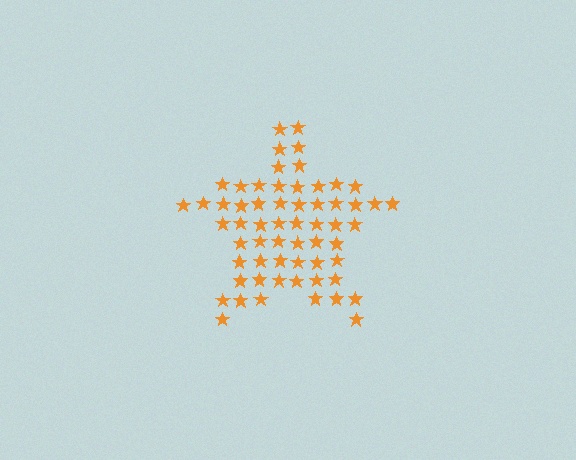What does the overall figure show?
The overall figure shows a star.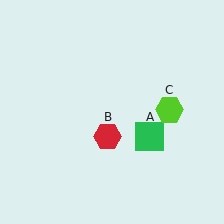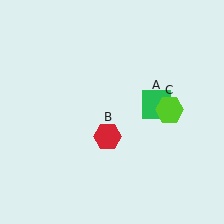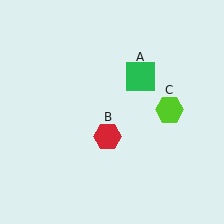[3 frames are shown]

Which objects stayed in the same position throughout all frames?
Red hexagon (object B) and lime hexagon (object C) remained stationary.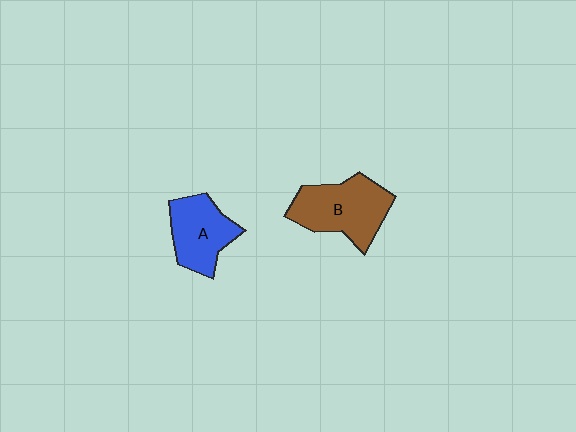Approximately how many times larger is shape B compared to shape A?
Approximately 1.3 times.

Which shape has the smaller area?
Shape A (blue).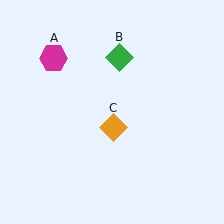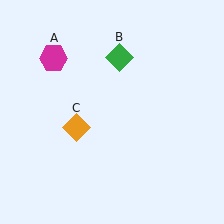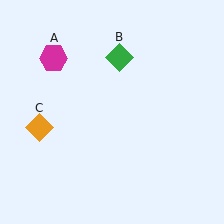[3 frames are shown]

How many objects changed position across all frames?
1 object changed position: orange diamond (object C).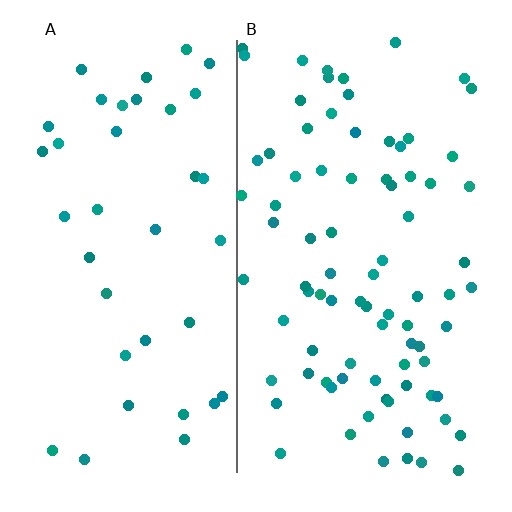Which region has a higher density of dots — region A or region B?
B (the right).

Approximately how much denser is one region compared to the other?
Approximately 2.2× — region B over region A.